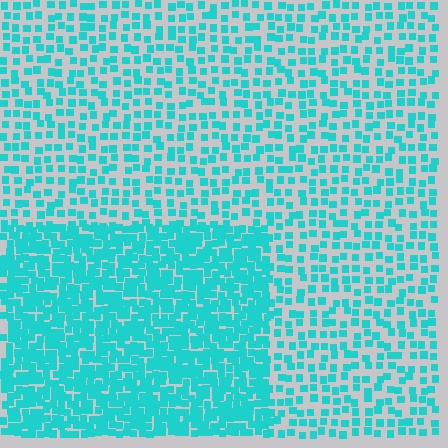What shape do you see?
I see a rectangle.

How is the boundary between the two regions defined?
The boundary is defined by a change in element density (approximately 2.3x ratio). All elements are the same color, size, and shape.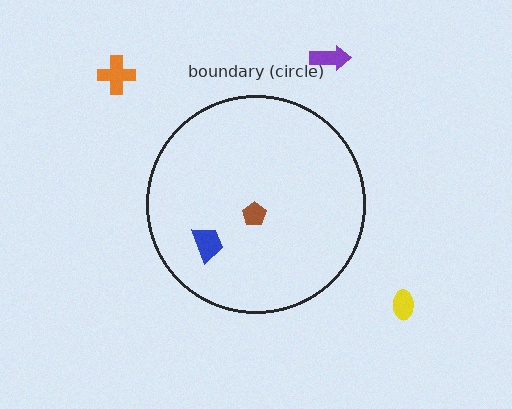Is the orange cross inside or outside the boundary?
Outside.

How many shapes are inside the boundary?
2 inside, 3 outside.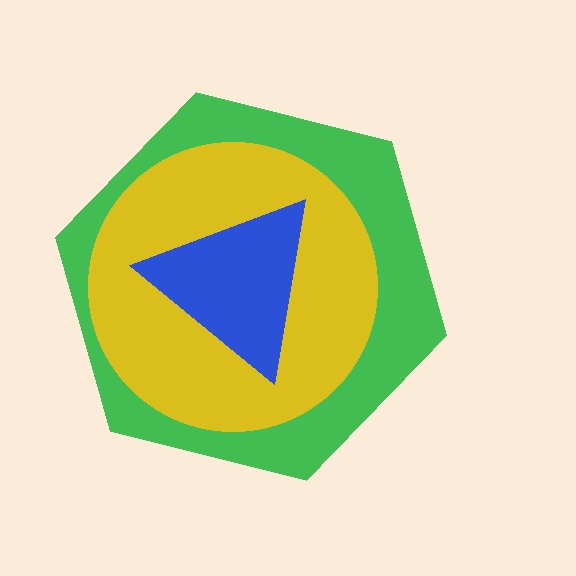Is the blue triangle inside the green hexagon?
Yes.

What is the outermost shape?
The green hexagon.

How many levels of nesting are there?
3.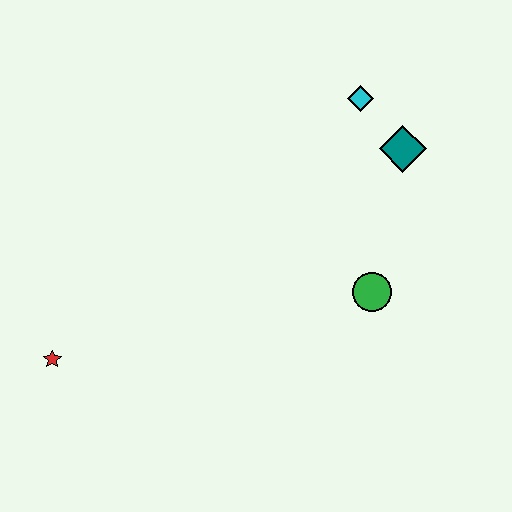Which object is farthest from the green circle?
The red star is farthest from the green circle.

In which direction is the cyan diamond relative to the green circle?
The cyan diamond is above the green circle.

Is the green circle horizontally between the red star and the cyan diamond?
No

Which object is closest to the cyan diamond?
The teal diamond is closest to the cyan diamond.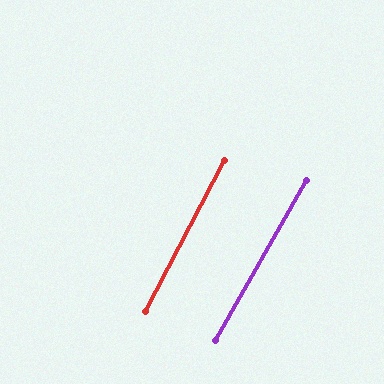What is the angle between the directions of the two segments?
Approximately 2 degrees.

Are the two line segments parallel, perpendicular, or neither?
Parallel — their directions differ by only 1.7°.